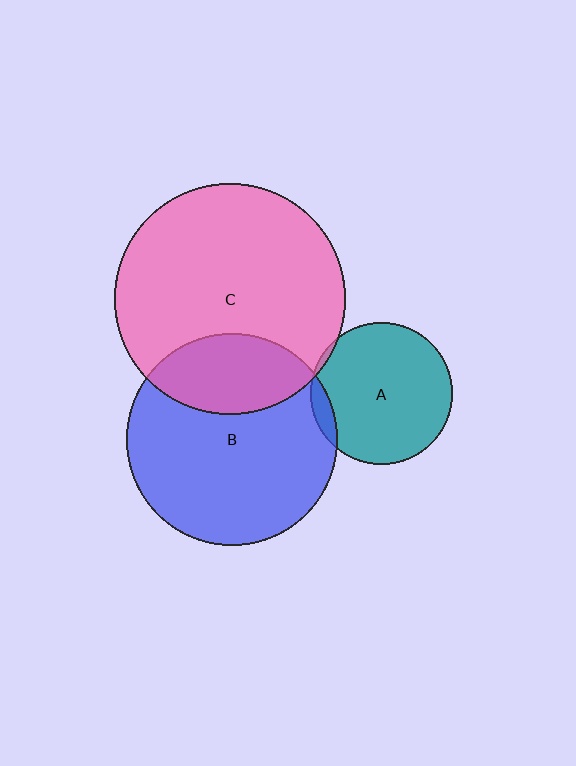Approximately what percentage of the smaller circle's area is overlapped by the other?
Approximately 5%.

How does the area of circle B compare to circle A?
Approximately 2.2 times.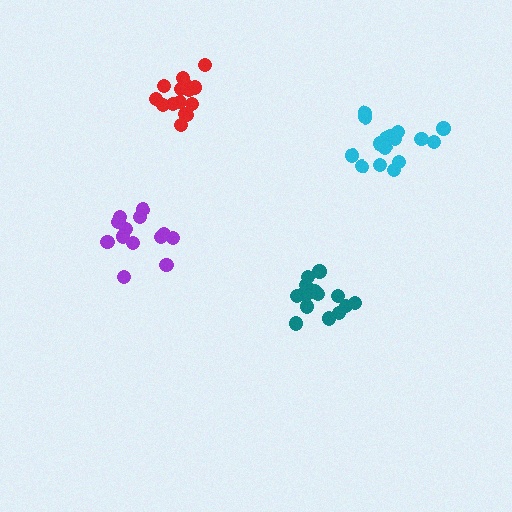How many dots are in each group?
Group 1: 16 dots, Group 2: 13 dots, Group 3: 15 dots, Group 4: 15 dots (59 total).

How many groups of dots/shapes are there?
There are 4 groups.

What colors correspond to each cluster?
The clusters are colored: cyan, purple, red, teal.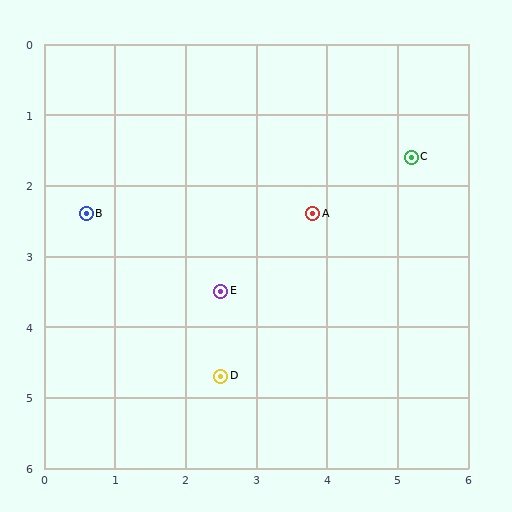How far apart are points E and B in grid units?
Points E and B are about 2.2 grid units apart.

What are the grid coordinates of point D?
Point D is at approximately (2.5, 4.7).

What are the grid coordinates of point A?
Point A is at approximately (3.8, 2.4).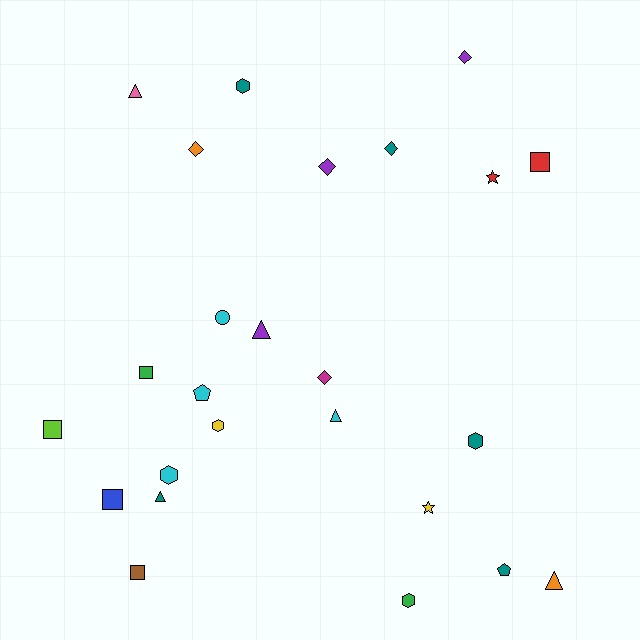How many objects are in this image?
There are 25 objects.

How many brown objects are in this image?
There is 1 brown object.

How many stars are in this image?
There are 2 stars.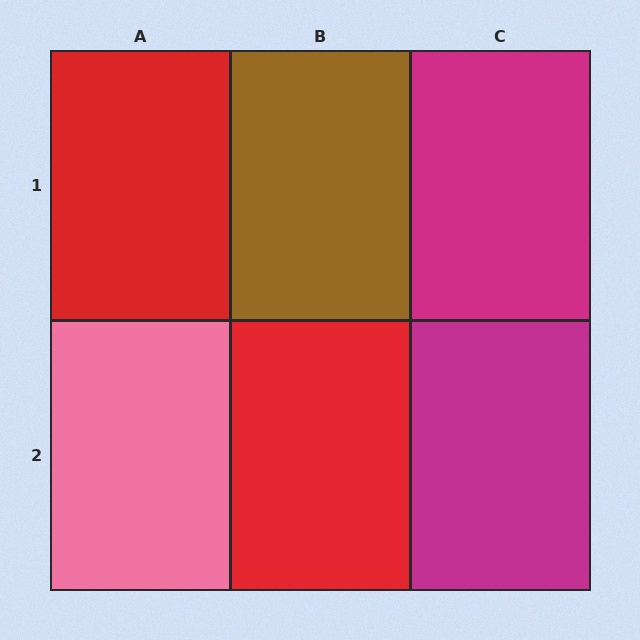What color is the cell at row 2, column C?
Magenta.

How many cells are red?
2 cells are red.